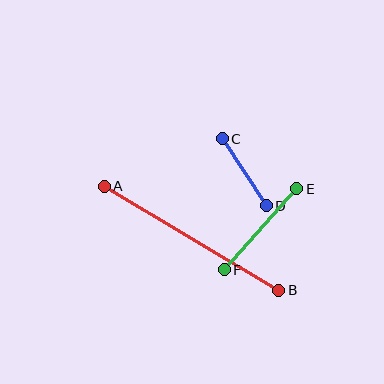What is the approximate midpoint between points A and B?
The midpoint is at approximately (191, 238) pixels.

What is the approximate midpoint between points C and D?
The midpoint is at approximately (244, 172) pixels.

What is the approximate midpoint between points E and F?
The midpoint is at approximately (261, 229) pixels.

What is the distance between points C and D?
The distance is approximately 80 pixels.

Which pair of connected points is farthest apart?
Points A and B are farthest apart.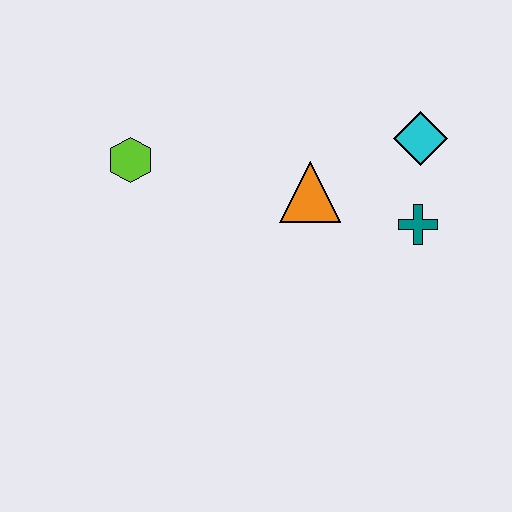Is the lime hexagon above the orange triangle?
Yes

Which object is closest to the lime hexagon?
The orange triangle is closest to the lime hexagon.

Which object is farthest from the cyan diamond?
The lime hexagon is farthest from the cyan diamond.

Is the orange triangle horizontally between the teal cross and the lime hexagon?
Yes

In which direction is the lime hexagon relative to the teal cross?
The lime hexagon is to the left of the teal cross.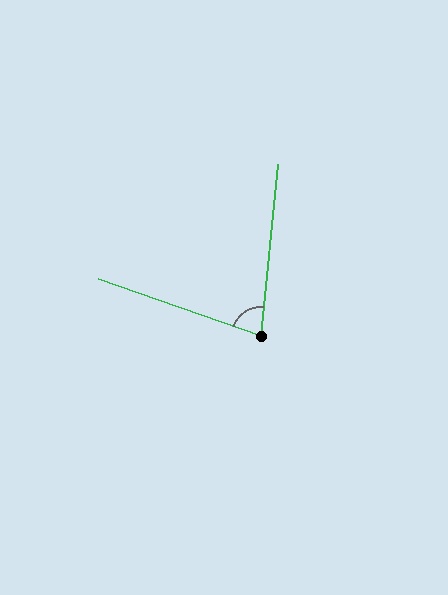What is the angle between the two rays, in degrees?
Approximately 76 degrees.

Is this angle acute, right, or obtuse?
It is acute.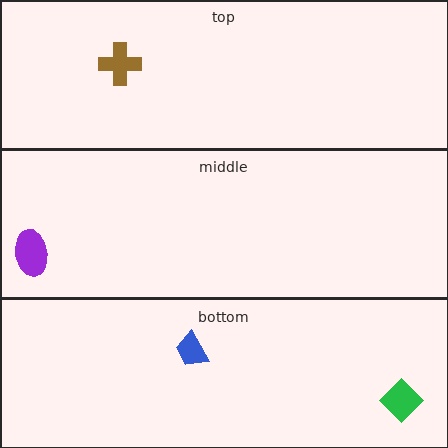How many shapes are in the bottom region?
2.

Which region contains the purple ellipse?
The middle region.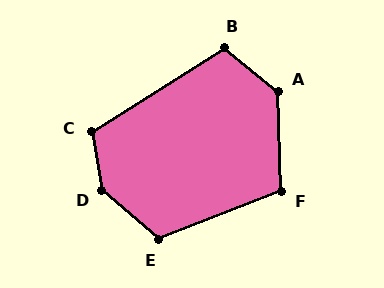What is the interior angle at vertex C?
Approximately 112 degrees (obtuse).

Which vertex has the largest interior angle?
D, at approximately 141 degrees.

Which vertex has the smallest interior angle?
B, at approximately 109 degrees.